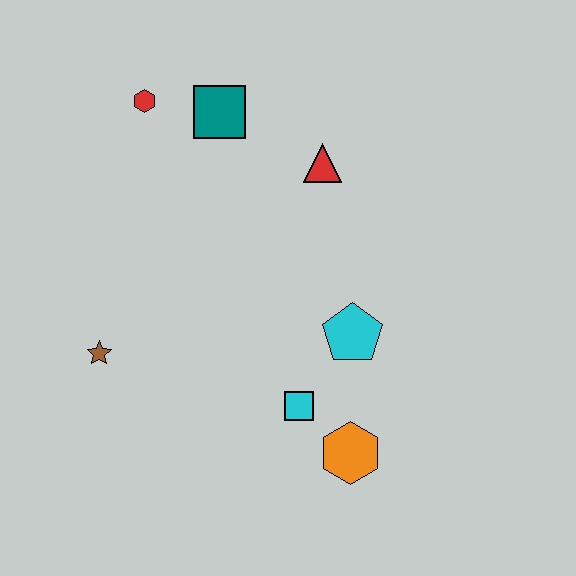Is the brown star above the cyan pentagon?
No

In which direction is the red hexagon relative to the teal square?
The red hexagon is to the left of the teal square.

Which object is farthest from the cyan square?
The red hexagon is farthest from the cyan square.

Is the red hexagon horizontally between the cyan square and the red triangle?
No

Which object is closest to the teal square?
The red hexagon is closest to the teal square.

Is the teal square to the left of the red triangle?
Yes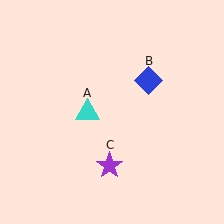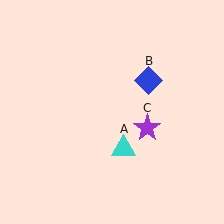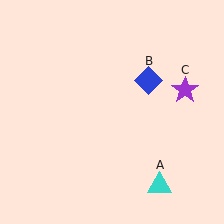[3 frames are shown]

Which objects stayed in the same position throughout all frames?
Blue diamond (object B) remained stationary.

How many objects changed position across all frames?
2 objects changed position: cyan triangle (object A), purple star (object C).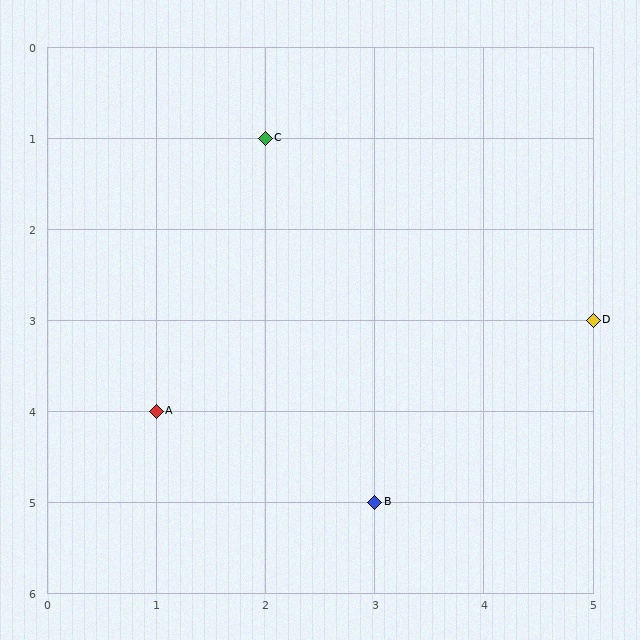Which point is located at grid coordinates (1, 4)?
Point A is at (1, 4).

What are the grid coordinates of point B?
Point B is at grid coordinates (3, 5).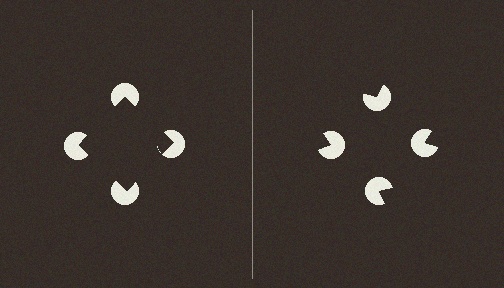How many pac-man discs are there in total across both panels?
8 — 4 on each side.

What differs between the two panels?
The pac-man discs are positioned identically on both sides; only the wedge orientations differ. On the left they align to a square; on the right they are misaligned.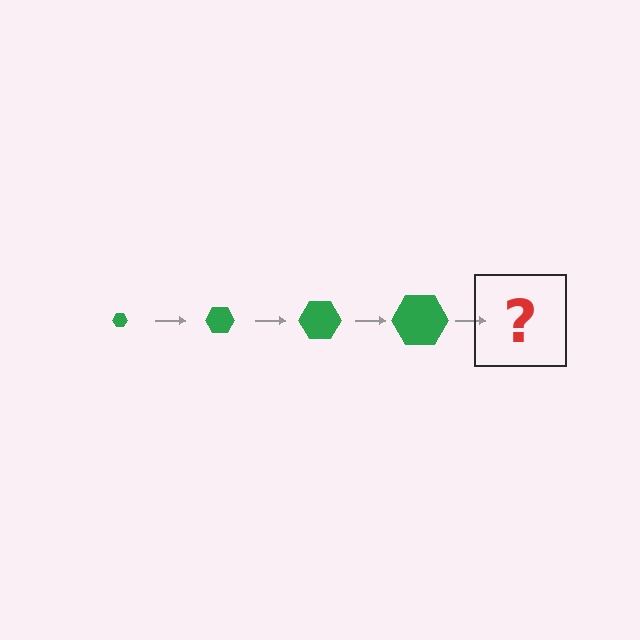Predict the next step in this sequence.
The next step is a green hexagon, larger than the previous one.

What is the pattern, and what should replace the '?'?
The pattern is that the hexagon gets progressively larger each step. The '?' should be a green hexagon, larger than the previous one.